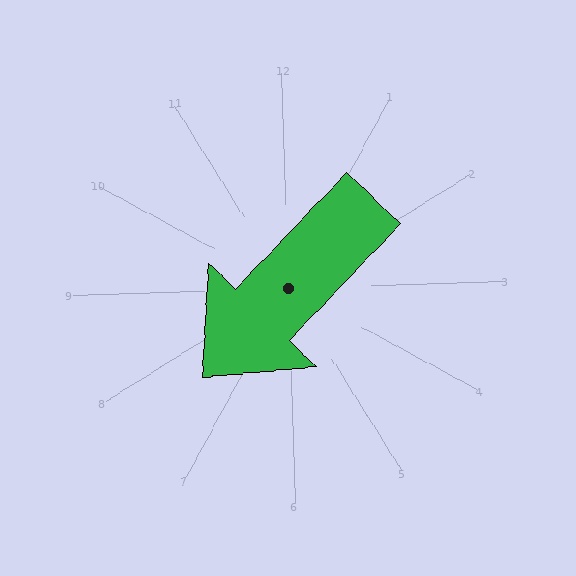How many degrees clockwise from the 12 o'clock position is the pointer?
Approximately 226 degrees.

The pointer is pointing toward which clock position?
Roughly 8 o'clock.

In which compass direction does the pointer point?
Southwest.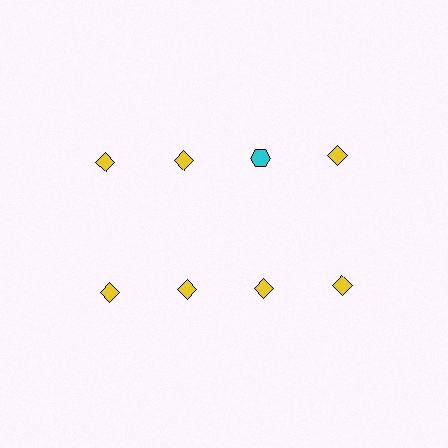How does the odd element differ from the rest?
It differs in both color (cyan instead of yellow) and shape (hexagon instead of diamond).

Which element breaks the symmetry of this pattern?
The cyan hexagon in the top row, center column breaks the symmetry. All other shapes are yellow diamonds.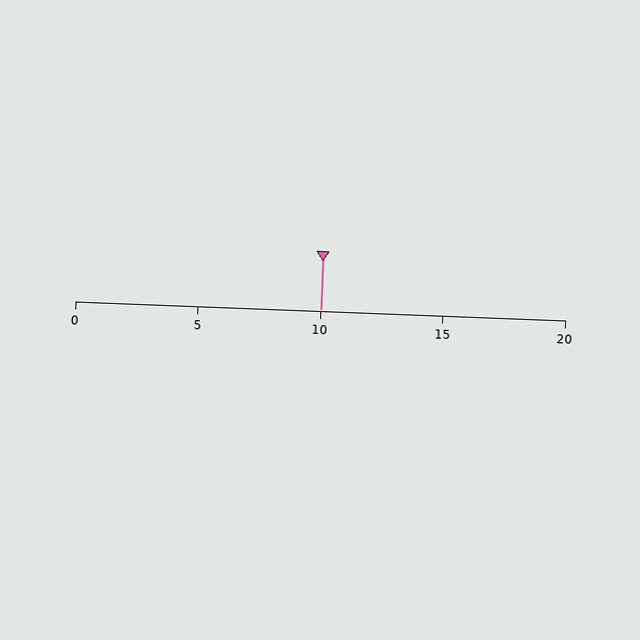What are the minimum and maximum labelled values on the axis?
The axis runs from 0 to 20.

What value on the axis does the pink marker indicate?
The marker indicates approximately 10.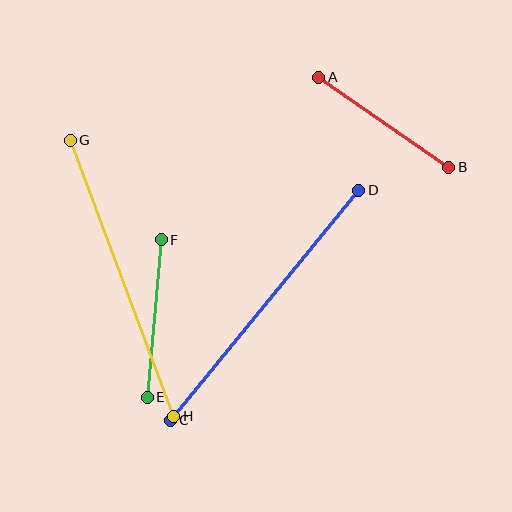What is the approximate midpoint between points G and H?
The midpoint is at approximately (122, 278) pixels.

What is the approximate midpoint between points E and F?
The midpoint is at approximately (154, 318) pixels.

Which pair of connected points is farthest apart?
Points C and D are farthest apart.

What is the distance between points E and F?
The distance is approximately 158 pixels.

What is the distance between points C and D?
The distance is approximately 297 pixels.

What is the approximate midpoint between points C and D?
The midpoint is at approximately (264, 305) pixels.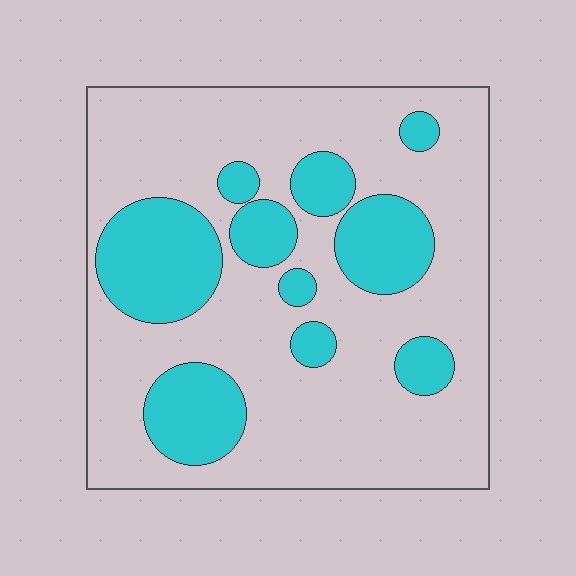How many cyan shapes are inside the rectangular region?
10.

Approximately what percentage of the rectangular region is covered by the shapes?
Approximately 30%.